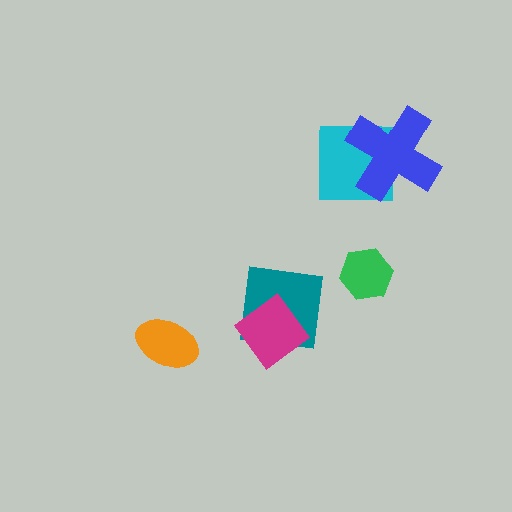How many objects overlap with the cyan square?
1 object overlaps with the cyan square.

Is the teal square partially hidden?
Yes, it is partially covered by another shape.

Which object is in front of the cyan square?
The blue cross is in front of the cyan square.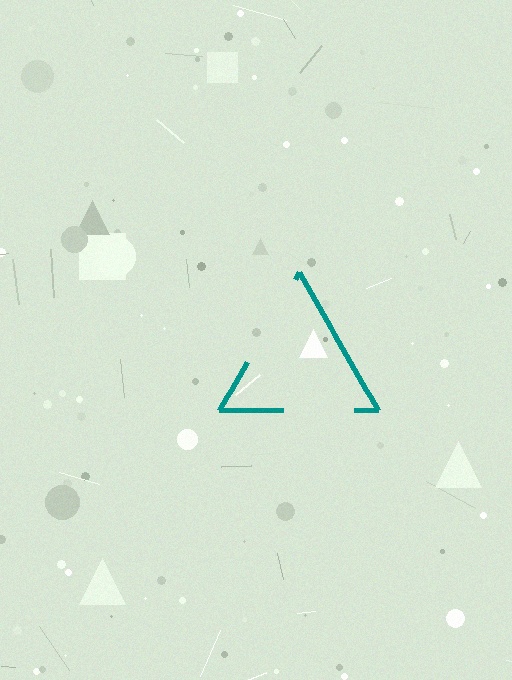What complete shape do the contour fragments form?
The contour fragments form a triangle.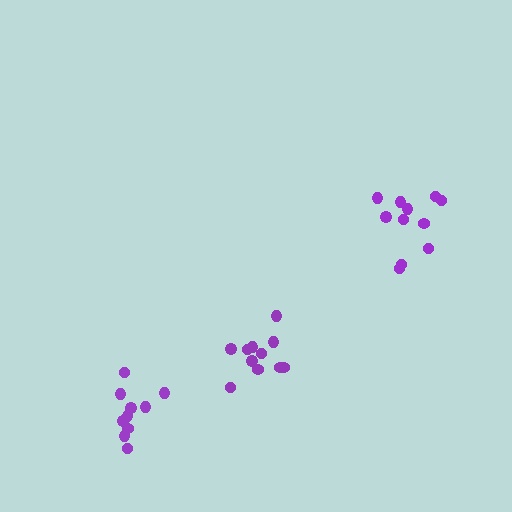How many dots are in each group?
Group 1: 11 dots, Group 2: 11 dots, Group 3: 10 dots (32 total).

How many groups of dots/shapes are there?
There are 3 groups.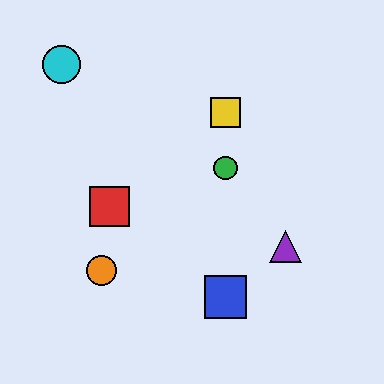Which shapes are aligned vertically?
The blue square, the green circle, the yellow square are aligned vertically.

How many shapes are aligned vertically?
3 shapes (the blue square, the green circle, the yellow square) are aligned vertically.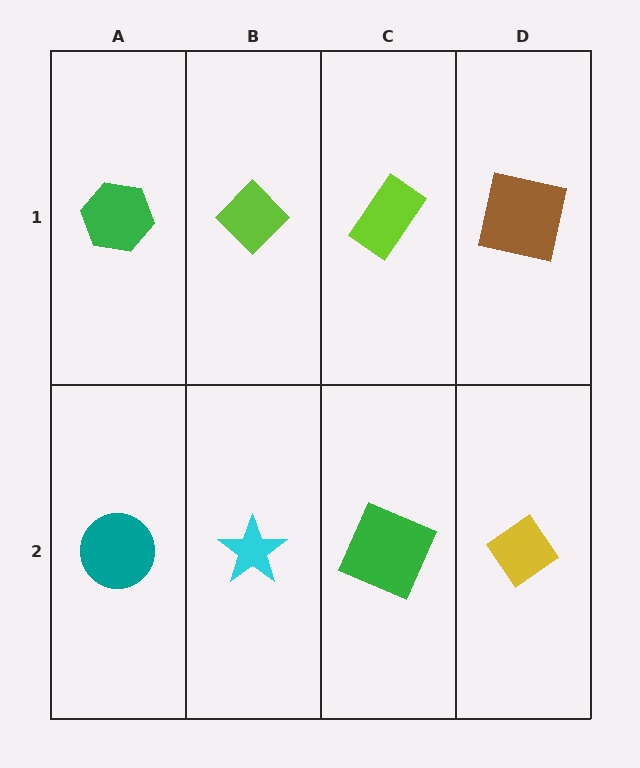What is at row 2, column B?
A cyan star.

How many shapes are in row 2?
4 shapes.